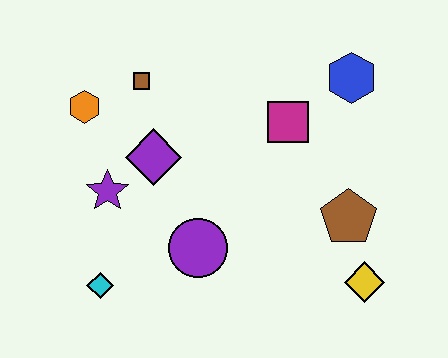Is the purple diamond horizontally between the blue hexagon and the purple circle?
No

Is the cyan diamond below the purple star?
Yes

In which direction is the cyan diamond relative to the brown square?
The cyan diamond is below the brown square.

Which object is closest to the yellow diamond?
The brown pentagon is closest to the yellow diamond.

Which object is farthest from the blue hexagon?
The cyan diamond is farthest from the blue hexagon.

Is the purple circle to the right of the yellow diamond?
No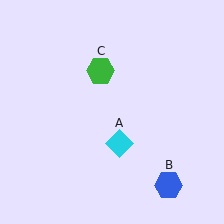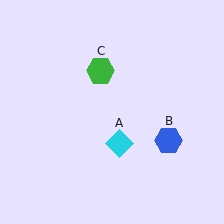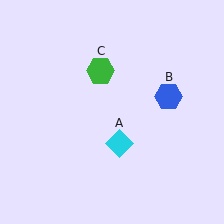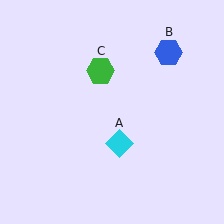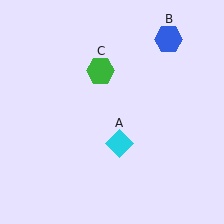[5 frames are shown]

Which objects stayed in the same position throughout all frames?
Cyan diamond (object A) and green hexagon (object C) remained stationary.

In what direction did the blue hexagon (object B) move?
The blue hexagon (object B) moved up.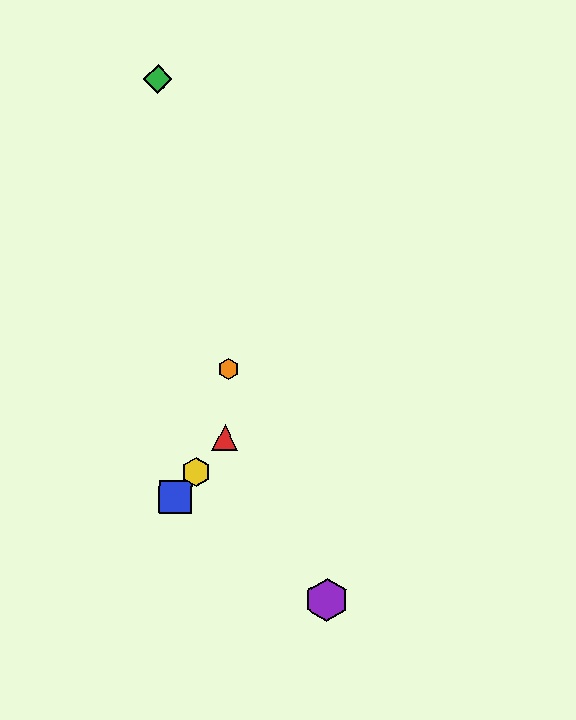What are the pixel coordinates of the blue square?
The blue square is at (176, 497).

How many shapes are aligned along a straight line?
3 shapes (the red triangle, the blue square, the yellow hexagon) are aligned along a straight line.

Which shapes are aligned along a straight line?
The red triangle, the blue square, the yellow hexagon are aligned along a straight line.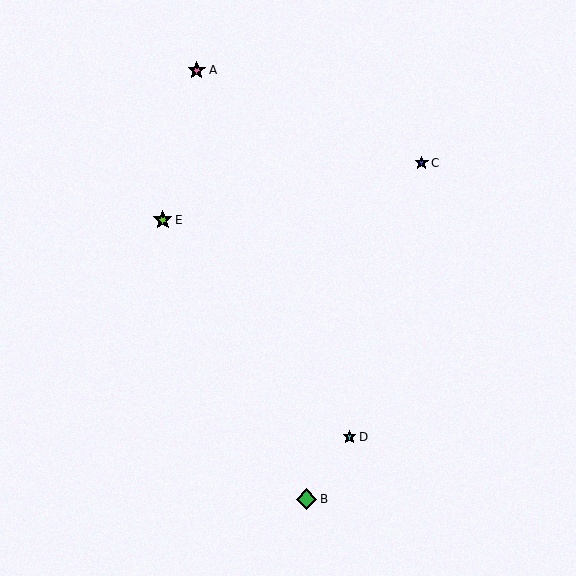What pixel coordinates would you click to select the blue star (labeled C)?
Click at (422, 163) to select the blue star C.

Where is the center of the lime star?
The center of the lime star is at (163, 220).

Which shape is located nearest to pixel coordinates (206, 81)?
The pink star (labeled A) at (197, 70) is nearest to that location.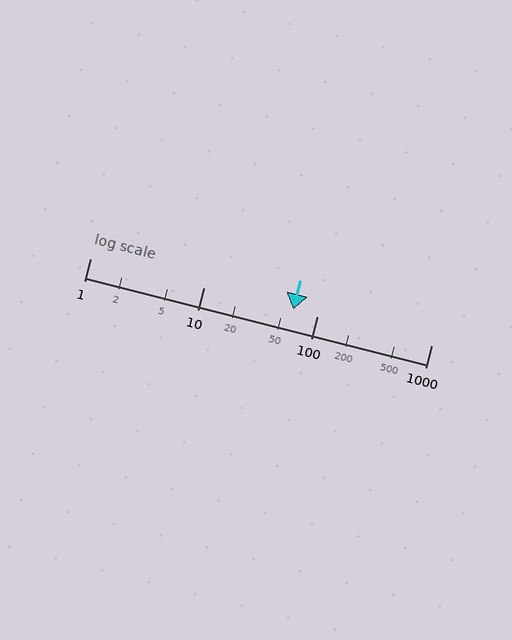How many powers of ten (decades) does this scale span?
The scale spans 3 decades, from 1 to 1000.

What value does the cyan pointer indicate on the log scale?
The pointer indicates approximately 61.